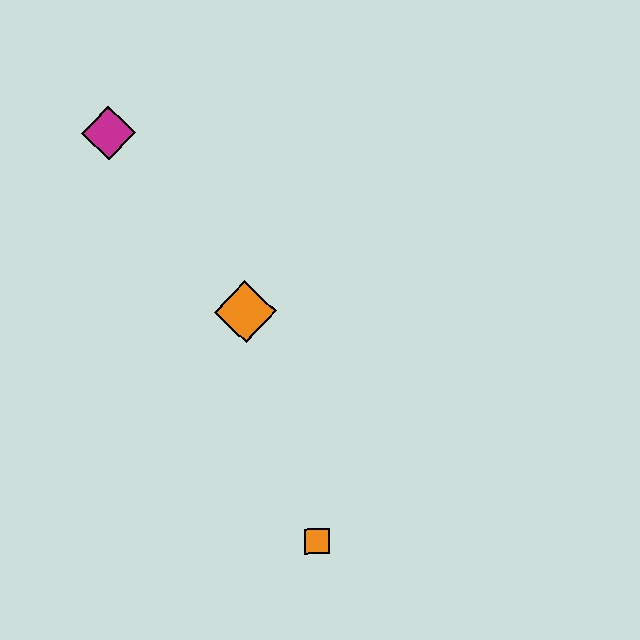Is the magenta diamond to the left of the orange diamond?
Yes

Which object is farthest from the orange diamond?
The orange square is farthest from the orange diamond.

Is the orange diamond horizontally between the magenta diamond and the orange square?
Yes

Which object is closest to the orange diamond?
The magenta diamond is closest to the orange diamond.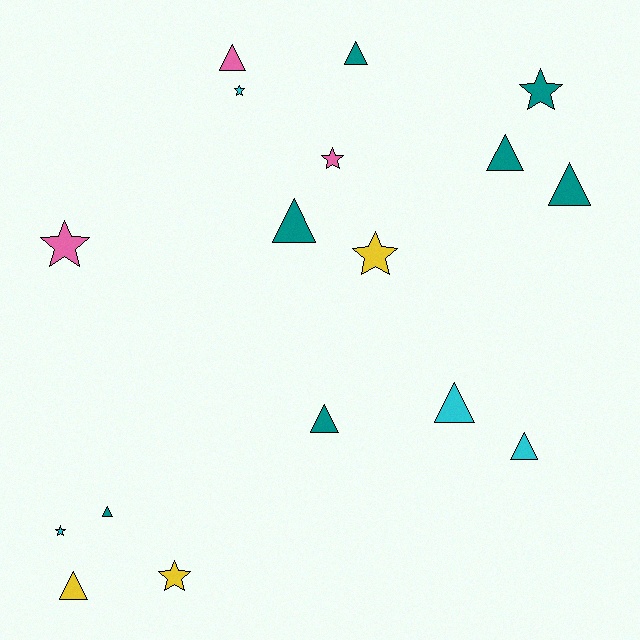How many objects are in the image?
There are 17 objects.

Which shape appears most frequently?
Triangle, with 10 objects.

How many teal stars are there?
There is 1 teal star.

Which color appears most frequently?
Teal, with 7 objects.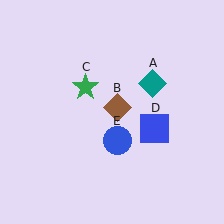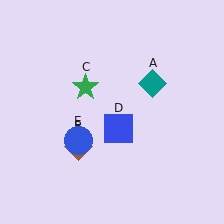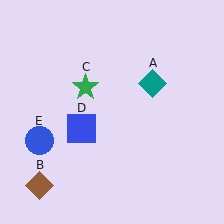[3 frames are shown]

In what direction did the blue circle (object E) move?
The blue circle (object E) moved left.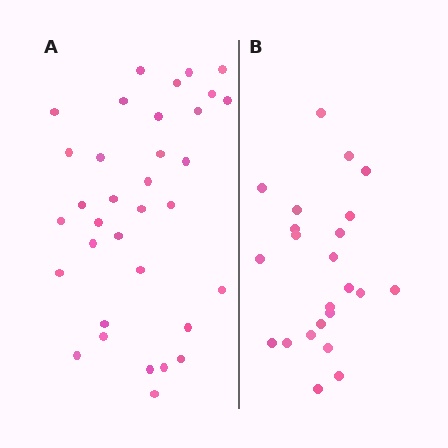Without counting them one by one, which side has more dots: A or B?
Region A (the left region) has more dots.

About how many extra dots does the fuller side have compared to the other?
Region A has roughly 12 or so more dots than region B.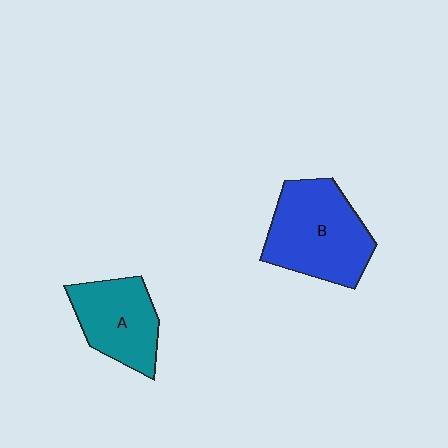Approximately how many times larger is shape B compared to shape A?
Approximately 1.4 times.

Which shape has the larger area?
Shape B (blue).